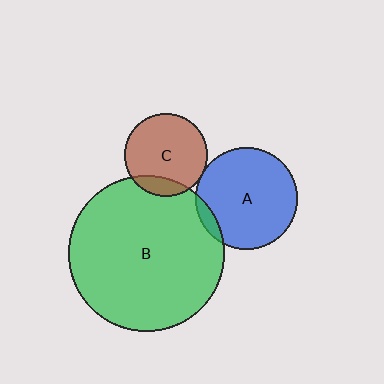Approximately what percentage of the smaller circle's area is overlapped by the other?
Approximately 5%.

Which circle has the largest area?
Circle B (green).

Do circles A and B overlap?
Yes.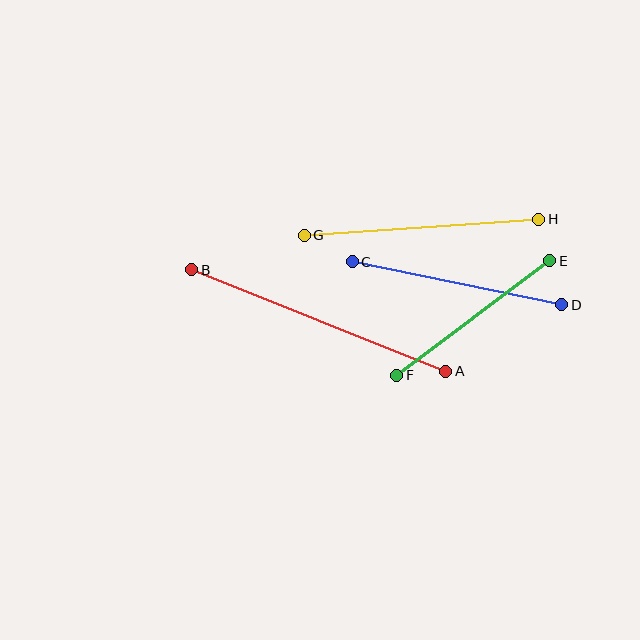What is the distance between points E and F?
The distance is approximately 191 pixels.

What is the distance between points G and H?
The distance is approximately 235 pixels.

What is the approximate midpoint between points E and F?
The midpoint is at approximately (473, 318) pixels.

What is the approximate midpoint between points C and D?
The midpoint is at approximately (457, 283) pixels.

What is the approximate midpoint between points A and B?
The midpoint is at approximately (319, 320) pixels.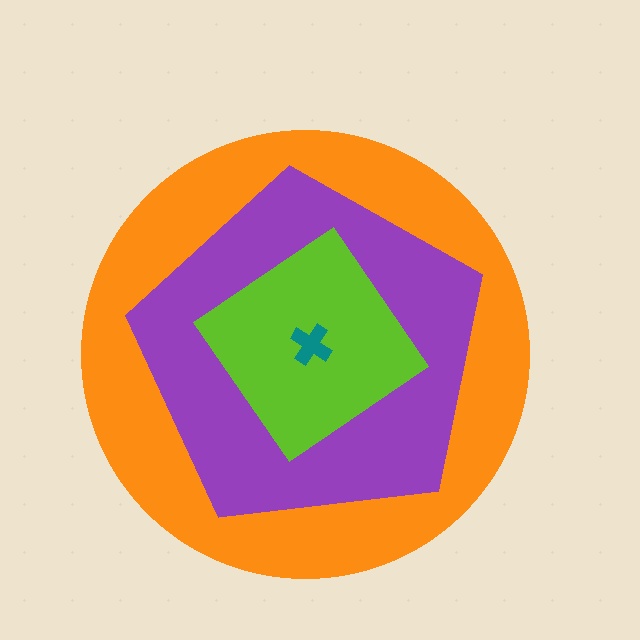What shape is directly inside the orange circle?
The purple pentagon.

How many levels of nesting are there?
4.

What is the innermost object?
The teal cross.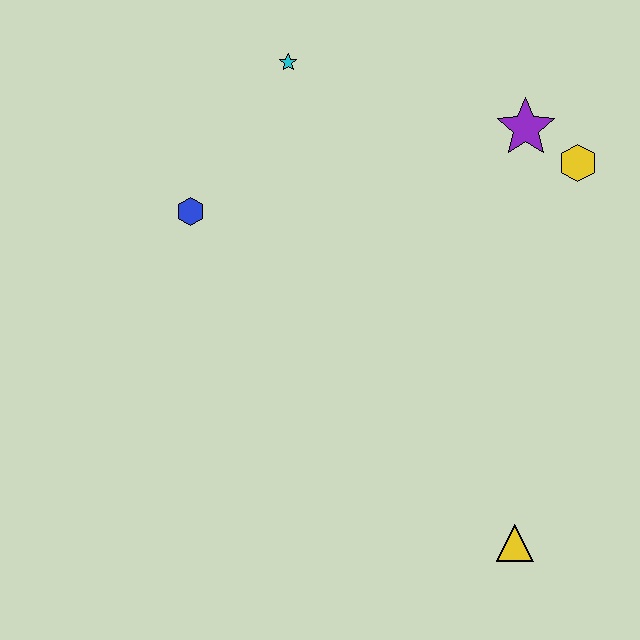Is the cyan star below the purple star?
No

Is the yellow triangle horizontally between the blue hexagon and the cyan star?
No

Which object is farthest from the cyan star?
The yellow triangle is farthest from the cyan star.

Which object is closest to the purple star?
The yellow hexagon is closest to the purple star.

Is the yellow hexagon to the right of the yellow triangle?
Yes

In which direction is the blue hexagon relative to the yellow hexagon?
The blue hexagon is to the left of the yellow hexagon.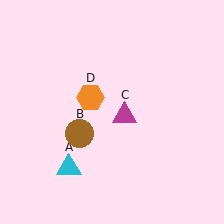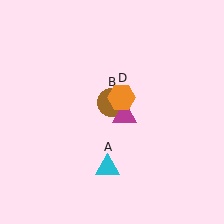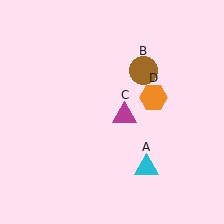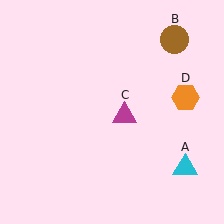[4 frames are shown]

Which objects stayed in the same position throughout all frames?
Magenta triangle (object C) remained stationary.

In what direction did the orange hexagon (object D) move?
The orange hexagon (object D) moved right.